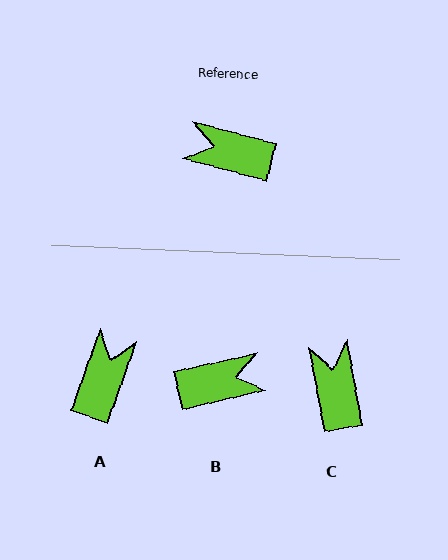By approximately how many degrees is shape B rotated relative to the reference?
Approximately 153 degrees clockwise.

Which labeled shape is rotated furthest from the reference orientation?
B, about 153 degrees away.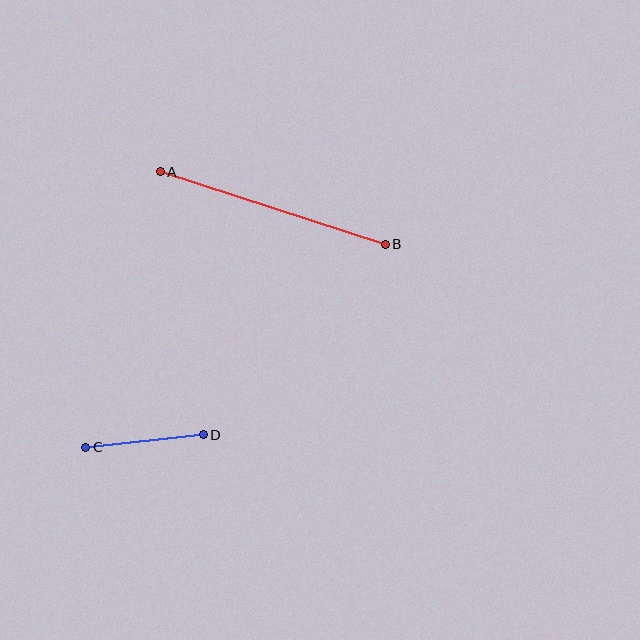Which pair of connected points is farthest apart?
Points A and B are farthest apart.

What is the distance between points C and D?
The distance is approximately 118 pixels.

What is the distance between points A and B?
The distance is approximately 236 pixels.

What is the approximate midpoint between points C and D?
The midpoint is at approximately (144, 441) pixels.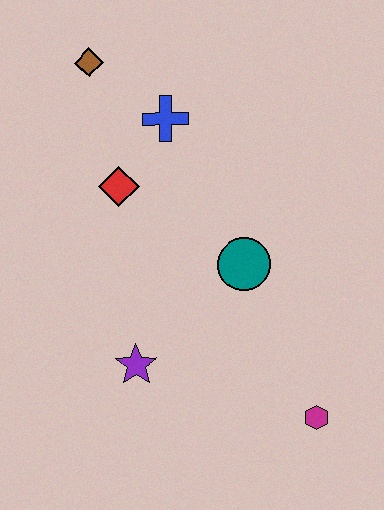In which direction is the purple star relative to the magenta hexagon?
The purple star is to the left of the magenta hexagon.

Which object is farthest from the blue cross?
The magenta hexagon is farthest from the blue cross.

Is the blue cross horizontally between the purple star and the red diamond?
No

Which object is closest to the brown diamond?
The blue cross is closest to the brown diamond.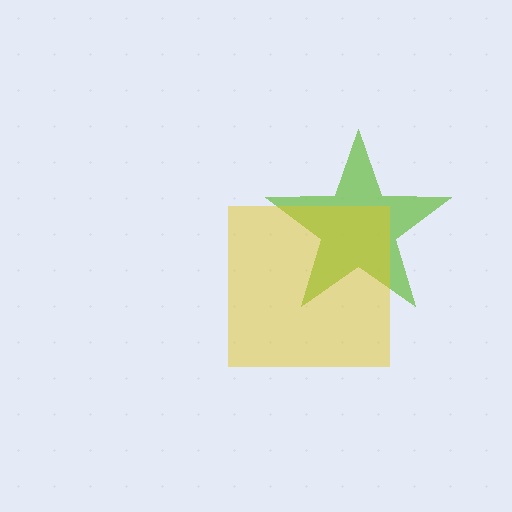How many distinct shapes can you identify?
There are 2 distinct shapes: a lime star, a yellow square.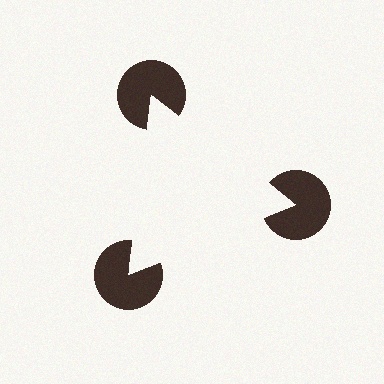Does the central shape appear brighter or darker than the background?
It typically appears slightly brighter than the background, even though no actual brightness change is drawn.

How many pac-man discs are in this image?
There are 3 — one at each vertex of the illusory triangle.